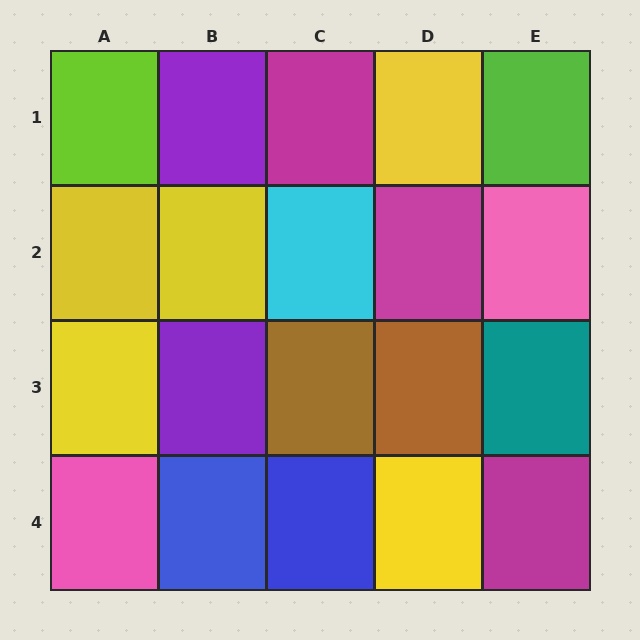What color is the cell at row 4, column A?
Pink.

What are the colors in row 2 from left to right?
Yellow, yellow, cyan, magenta, pink.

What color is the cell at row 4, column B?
Blue.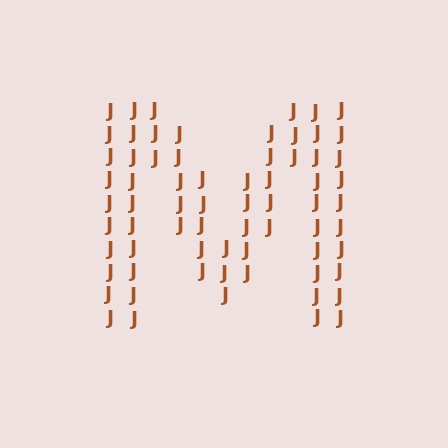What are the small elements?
The small elements are letter J's.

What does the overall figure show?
The overall figure shows the letter M.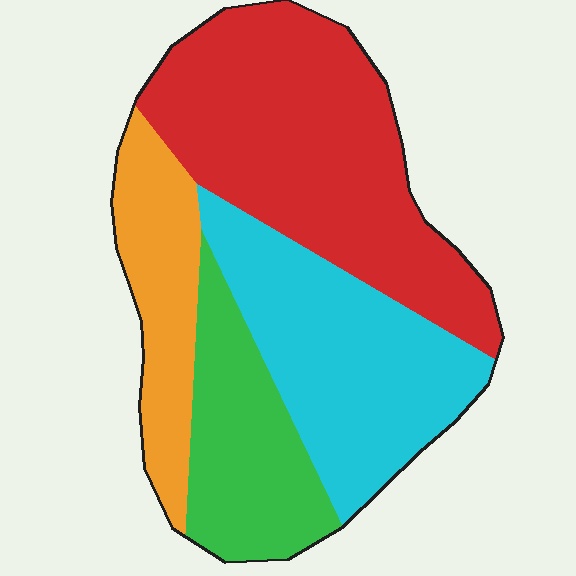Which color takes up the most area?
Red, at roughly 40%.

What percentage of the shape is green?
Green covers about 20% of the shape.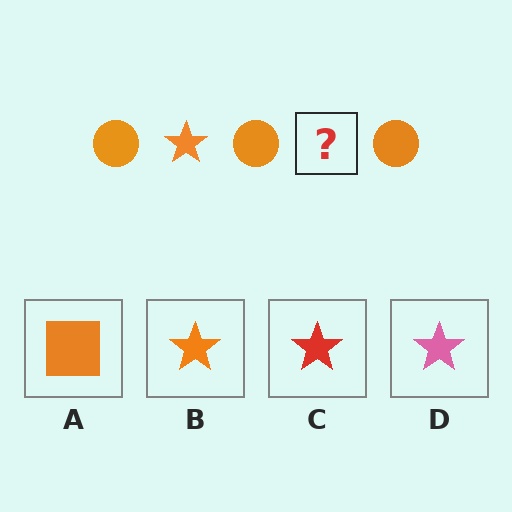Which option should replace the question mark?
Option B.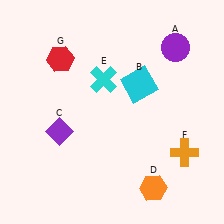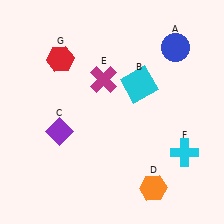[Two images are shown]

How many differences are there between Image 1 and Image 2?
There are 3 differences between the two images.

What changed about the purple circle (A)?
In Image 1, A is purple. In Image 2, it changed to blue.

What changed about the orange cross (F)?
In Image 1, F is orange. In Image 2, it changed to cyan.